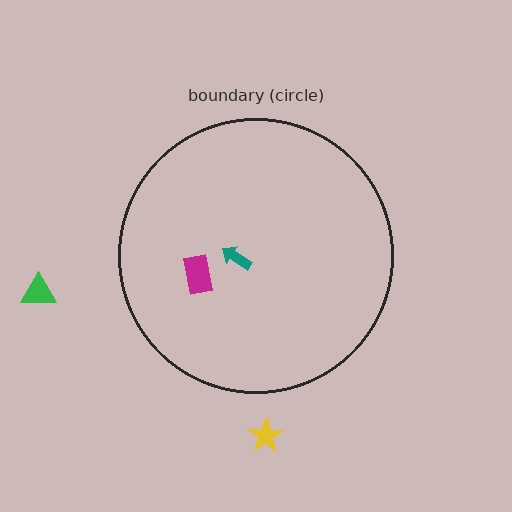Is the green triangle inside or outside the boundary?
Outside.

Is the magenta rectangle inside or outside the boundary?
Inside.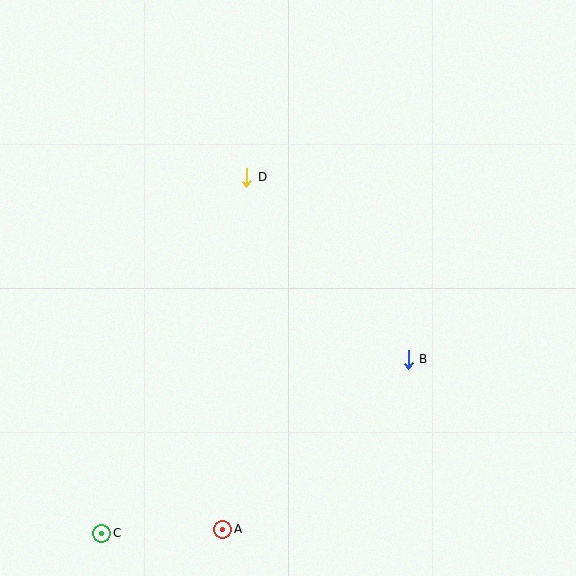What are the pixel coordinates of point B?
Point B is at (408, 359).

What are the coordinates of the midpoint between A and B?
The midpoint between A and B is at (316, 444).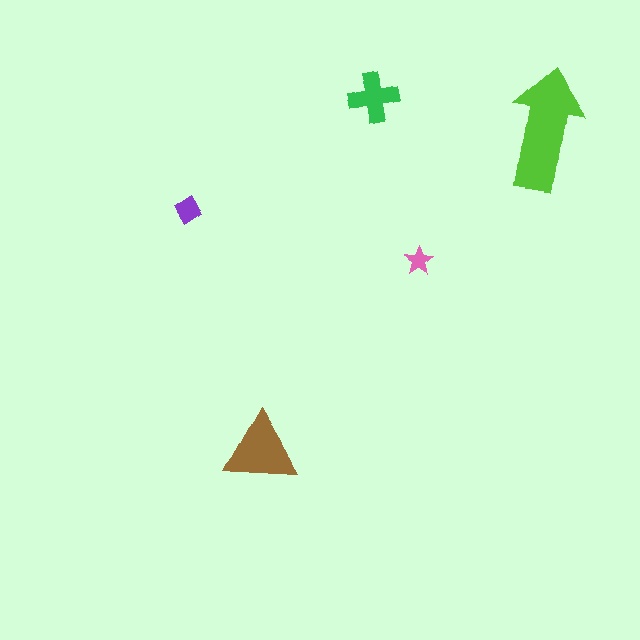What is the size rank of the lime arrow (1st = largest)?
1st.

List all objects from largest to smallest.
The lime arrow, the brown triangle, the green cross, the purple diamond, the pink star.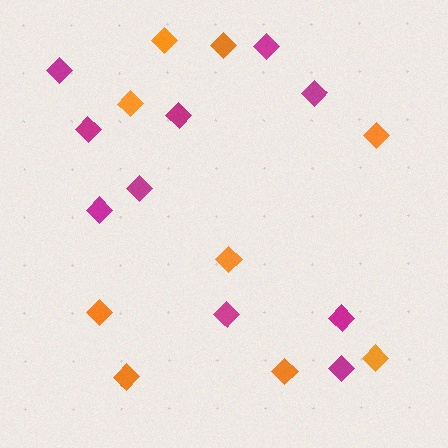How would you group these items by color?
There are 2 groups: one group of orange diamonds (9) and one group of magenta diamonds (10).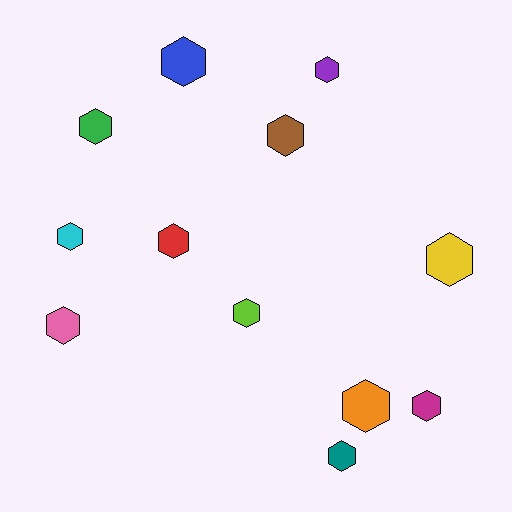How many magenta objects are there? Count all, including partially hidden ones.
There is 1 magenta object.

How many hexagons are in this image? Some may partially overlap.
There are 12 hexagons.